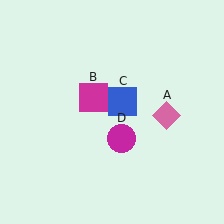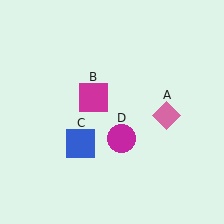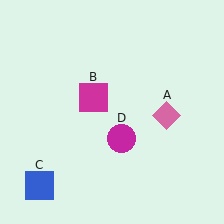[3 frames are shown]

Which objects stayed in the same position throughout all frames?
Pink diamond (object A) and magenta square (object B) and magenta circle (object D) remained stationary.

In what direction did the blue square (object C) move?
The blue square (object C) moved down and to the left.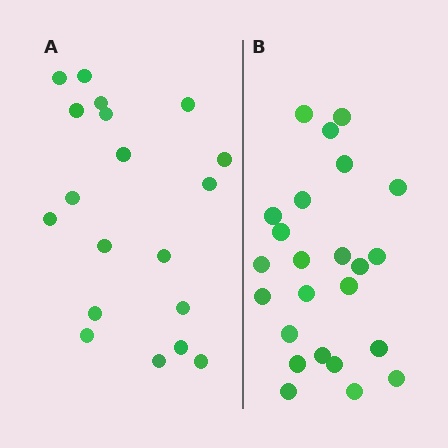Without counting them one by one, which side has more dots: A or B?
Region B (the right region) has more dots.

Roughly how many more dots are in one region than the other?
Region B has about 5 more dots than region A.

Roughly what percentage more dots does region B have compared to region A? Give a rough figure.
About 25% more.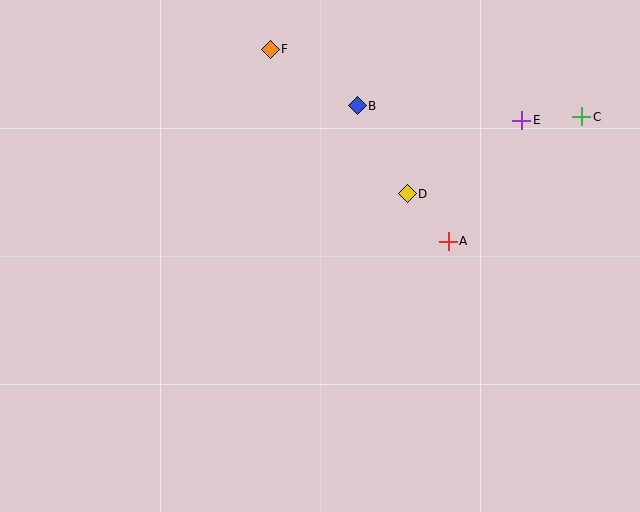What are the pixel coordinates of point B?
Point B is at (357, 106).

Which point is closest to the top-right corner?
Point C is closest to the top-right corner.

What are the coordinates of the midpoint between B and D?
The midpoint between B and D is at (382, 150).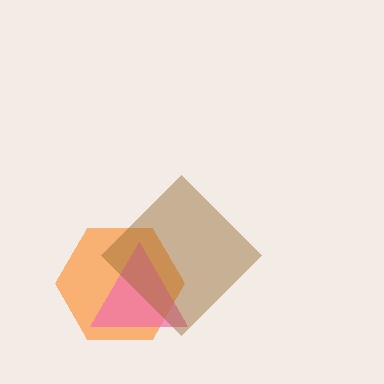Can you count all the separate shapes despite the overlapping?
Yes, there are 3 separate shapes.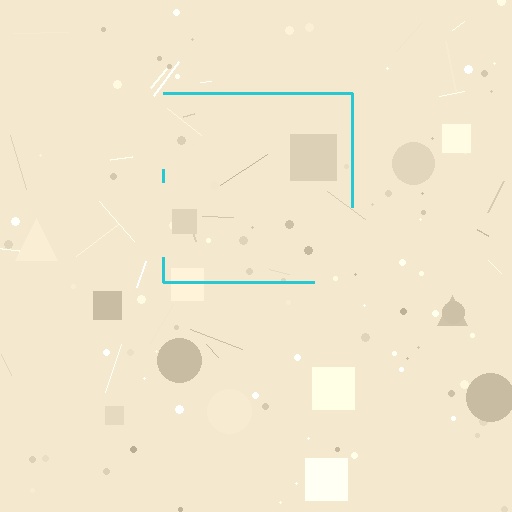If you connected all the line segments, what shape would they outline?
They would outline a square.